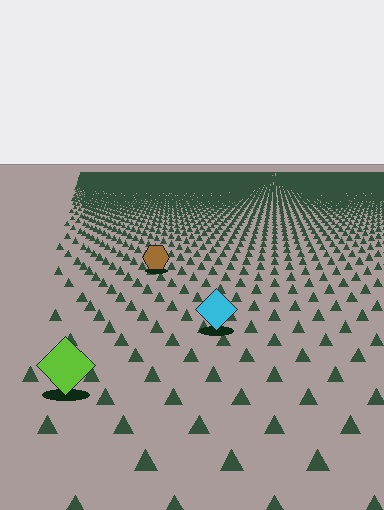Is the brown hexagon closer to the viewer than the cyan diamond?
No. The cyan diamond is closer — you can tell from the texture gradient: the ground texture is coarser near it.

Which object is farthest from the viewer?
The brown hexagon is farthest from the viewer. It appears smaller and the ground texture around it is denser.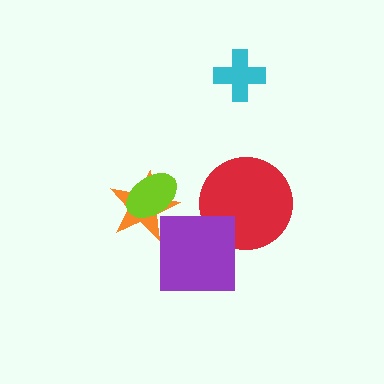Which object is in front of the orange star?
The lime ellipse is in front of the orange star.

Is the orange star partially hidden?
Yes, it is partially covered by another shape.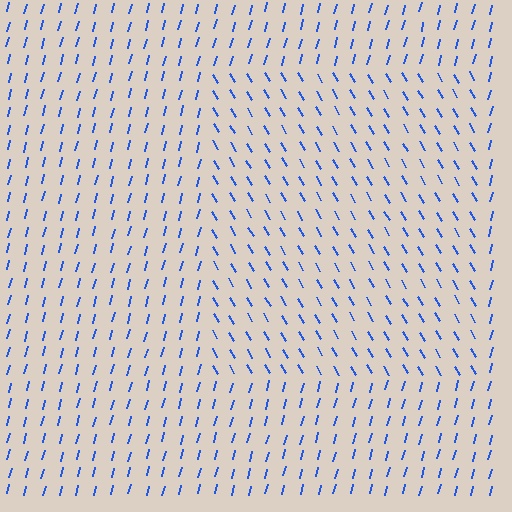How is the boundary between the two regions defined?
The boundary is defined purely by a change in line orientation (approximately 45 degrees difference). All lines are the same color and thickness.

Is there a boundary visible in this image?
Yes, there is a texture boundary formed by a change in line orientation.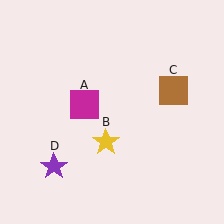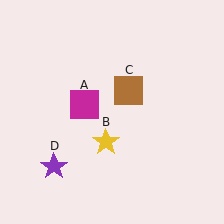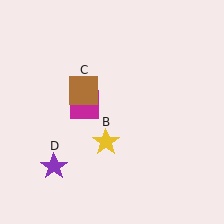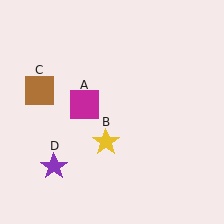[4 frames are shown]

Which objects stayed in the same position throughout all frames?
Magenta square (object A) and yellow star (object B) and purple star (object D) remained stationary.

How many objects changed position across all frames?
1 object changed position: brown square (object C).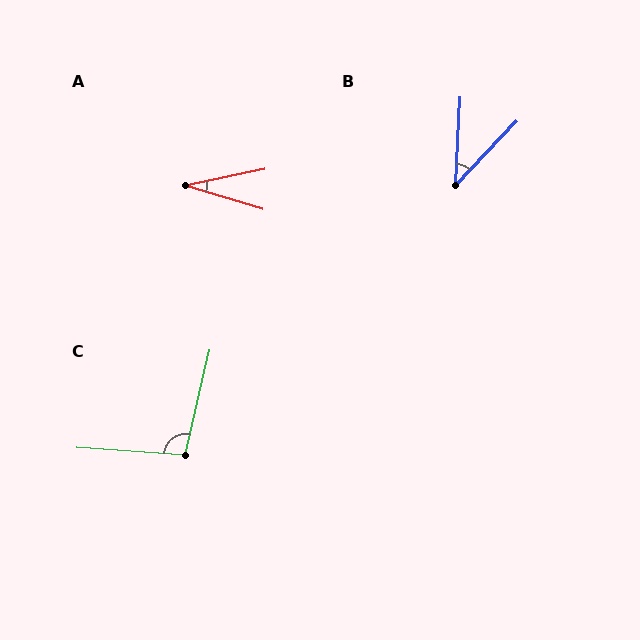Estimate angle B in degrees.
Approximately 41 degrees.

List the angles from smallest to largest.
A (28°), B (41°), C (99°).